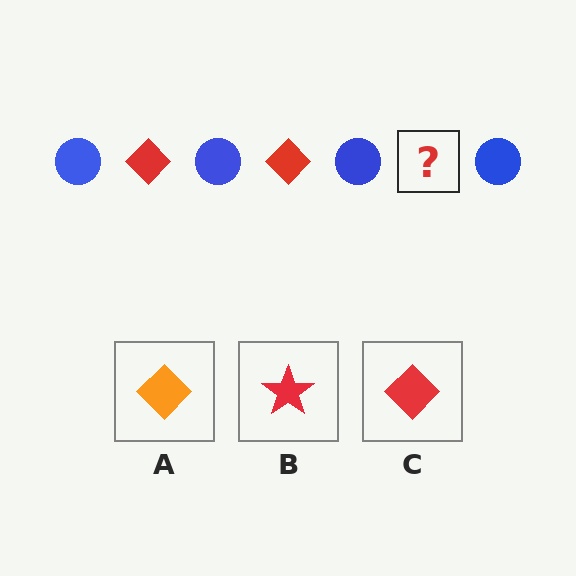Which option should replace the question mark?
Option C.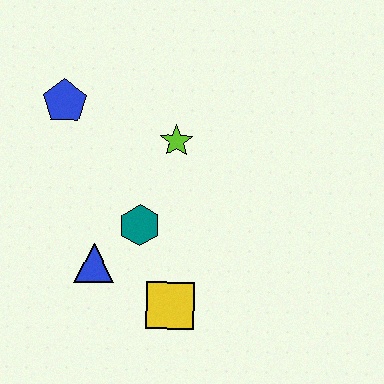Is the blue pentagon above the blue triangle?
Yes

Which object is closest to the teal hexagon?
The blue triangle is closest to the teal hexagon.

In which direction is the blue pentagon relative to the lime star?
The blue pentagon is to the left of the lime star.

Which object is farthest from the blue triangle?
The blue pentagon is farthest from the blue triangle.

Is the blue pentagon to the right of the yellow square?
No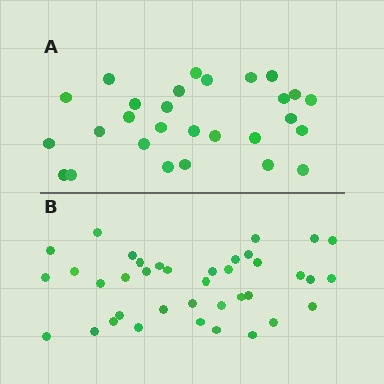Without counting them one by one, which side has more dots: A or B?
Region B (the bottom region) has more dots.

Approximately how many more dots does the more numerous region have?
Region B has roughly 10 or so more dots than region A.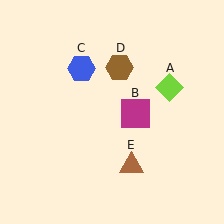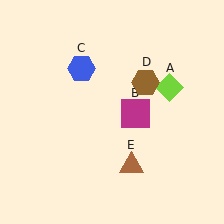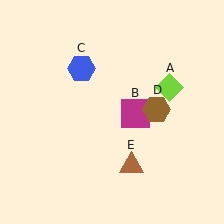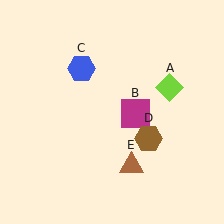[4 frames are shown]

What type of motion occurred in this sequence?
The brown hexagon (object D) rotated clockwise around the center of the scene.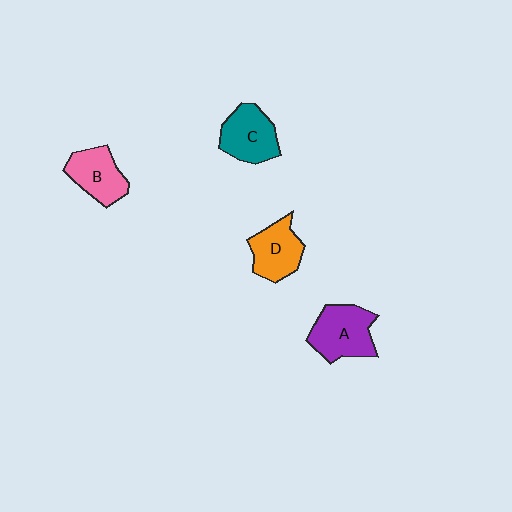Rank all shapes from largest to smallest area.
From largest to smallest: A (purple), C (teal), B (pink), D (orange).